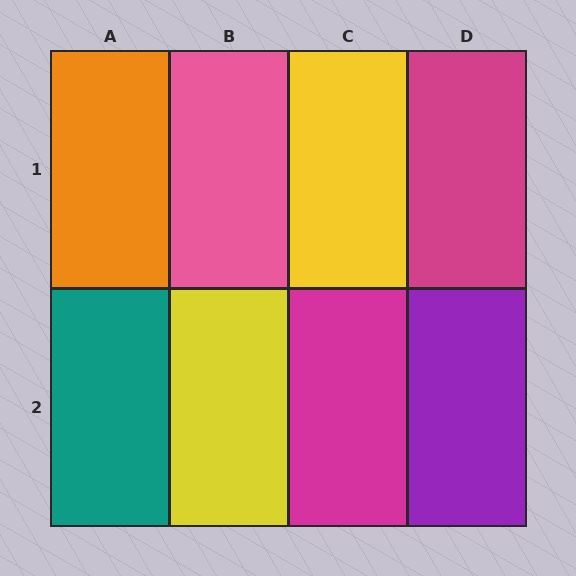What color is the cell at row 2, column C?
Magenta.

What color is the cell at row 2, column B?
Yellow.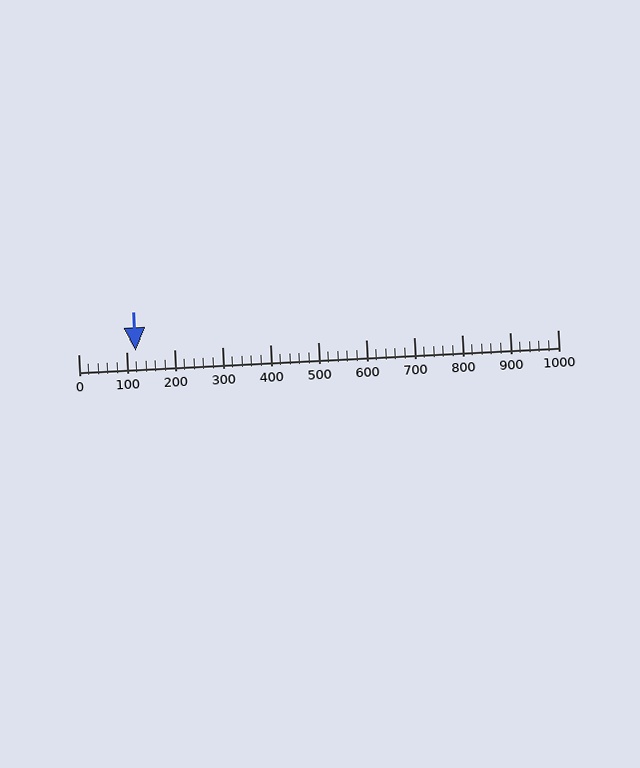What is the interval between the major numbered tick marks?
The major tick marks are spaced 100 units apart.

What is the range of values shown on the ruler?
The ruler shows values from 0 to 1000.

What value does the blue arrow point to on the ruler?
The blue arrow points to approximately 120.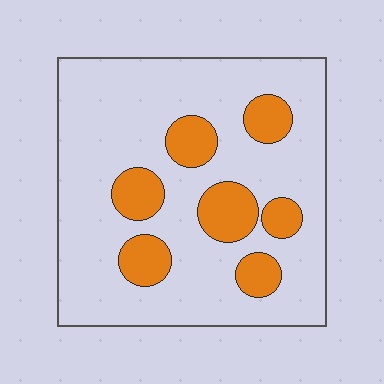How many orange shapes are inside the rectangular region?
7.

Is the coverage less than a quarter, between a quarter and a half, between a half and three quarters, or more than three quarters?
Less than a quarter.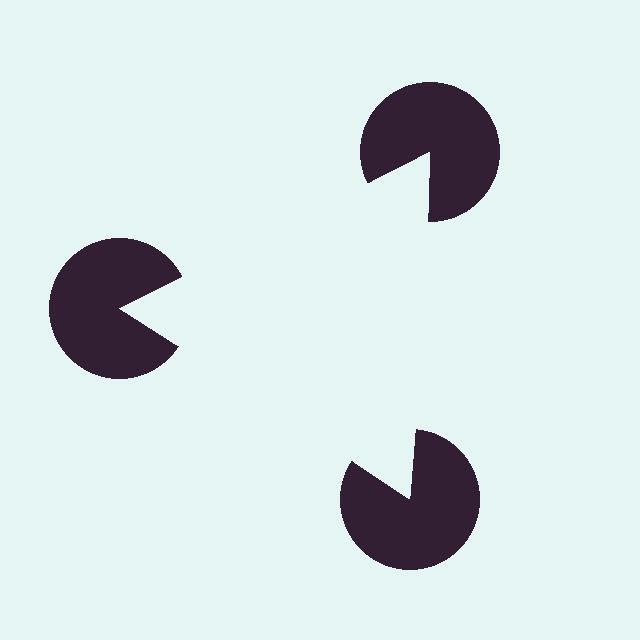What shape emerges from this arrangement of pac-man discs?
An illusory triangle — its edges are inferred from the aligned wedge cuts in the pac-man discs, not physically drawn.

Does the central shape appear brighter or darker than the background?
It typically appears slightly brighter than the background, even though no actual brightness change is drawn.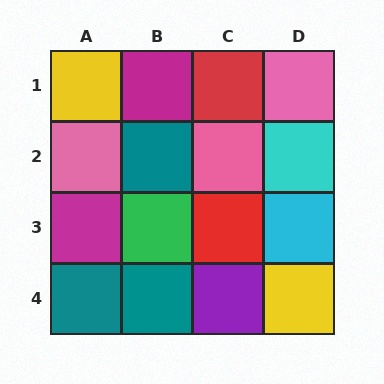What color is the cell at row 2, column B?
Teal.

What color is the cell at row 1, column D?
Pink.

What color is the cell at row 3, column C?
Red.